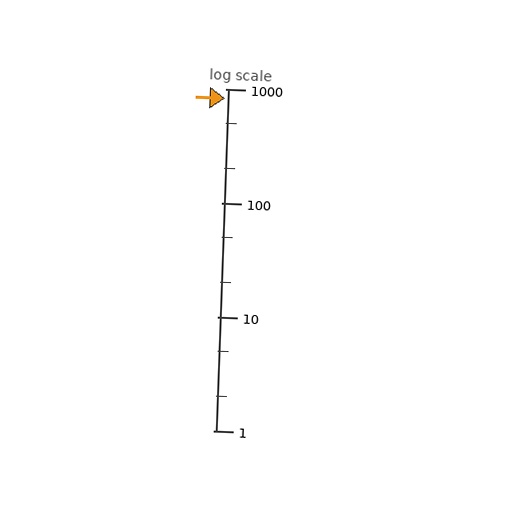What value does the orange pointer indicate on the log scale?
The pointer indicates approximately 830.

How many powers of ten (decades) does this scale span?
The scale spans 3 decades, from 1 to 1000.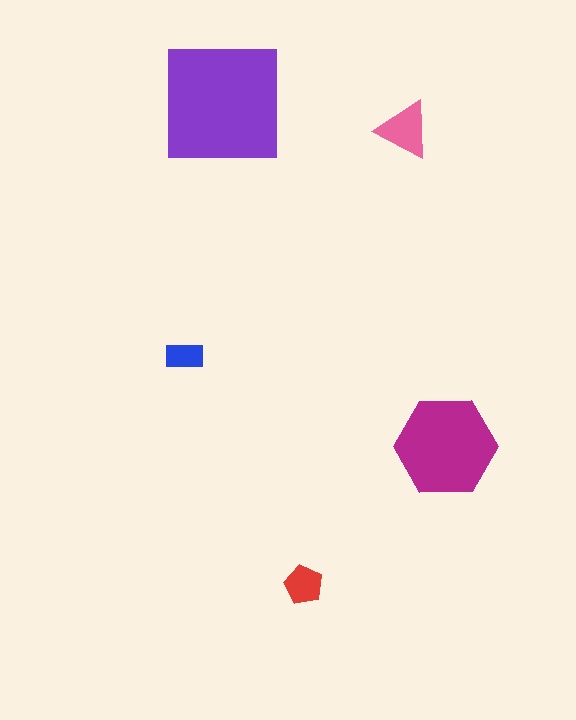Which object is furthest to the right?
The magenta hexagon is rightmost.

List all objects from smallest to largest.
The blue rectangle, the red pentagon, the pink triangle, the magenta hexagon, the purple square.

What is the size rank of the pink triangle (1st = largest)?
3rd.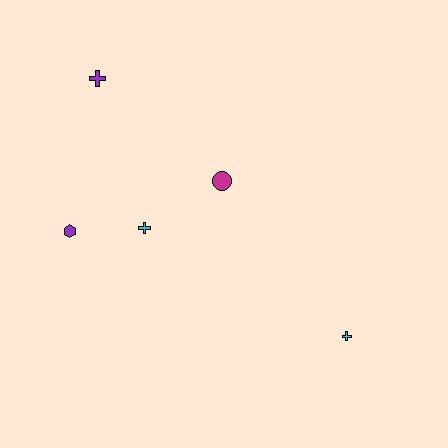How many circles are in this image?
There is 1 circle.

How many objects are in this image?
There are 5 objects.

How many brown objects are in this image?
There are no brown objects.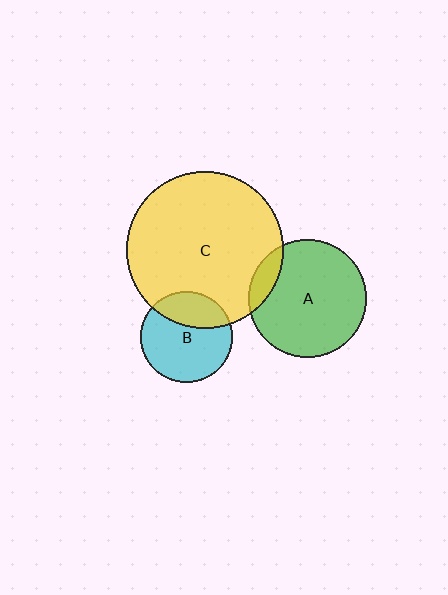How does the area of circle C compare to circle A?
Approximately 1.8 times.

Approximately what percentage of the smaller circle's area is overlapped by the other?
Approximately 10%.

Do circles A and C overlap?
Yes.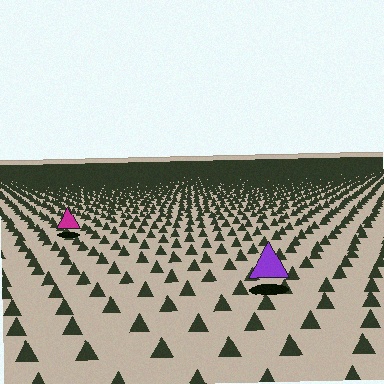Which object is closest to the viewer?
The purple triangle is closest. The texture marks near it are larger and more spread out.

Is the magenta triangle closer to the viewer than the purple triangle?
No. The purple triangle is closer — you can tell from the texture gradient: the ground texture is coarser near it.